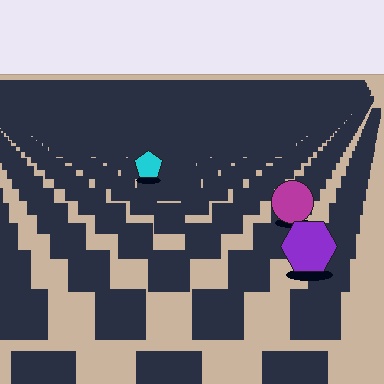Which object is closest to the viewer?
The purple hexagon is closest. The texture marks near it are larger and more spread out.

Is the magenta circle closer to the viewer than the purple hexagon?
No. The purple hexagon is closer — you can tell from the texture gradient: the ground texture is coarser near it.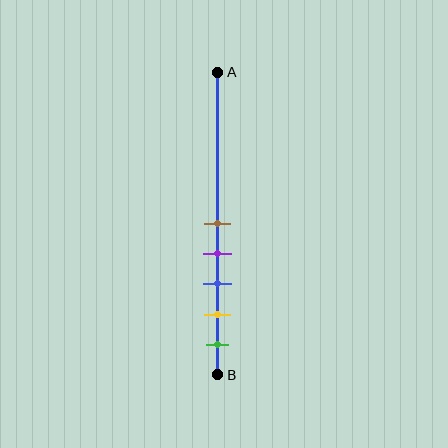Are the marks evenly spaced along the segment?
Yes, the marks are approximately evenly spaced.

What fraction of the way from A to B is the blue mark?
The blue mark is approximately 70% (0.7) of the way from A to B.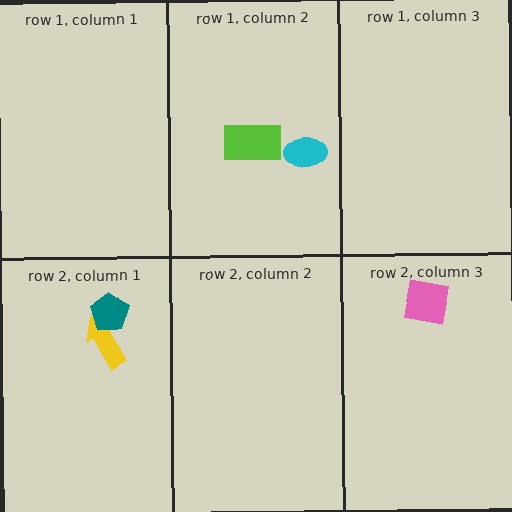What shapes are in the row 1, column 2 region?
The lime rectangle, the cyan ellipse.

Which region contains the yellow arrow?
The row 2, column 1 region.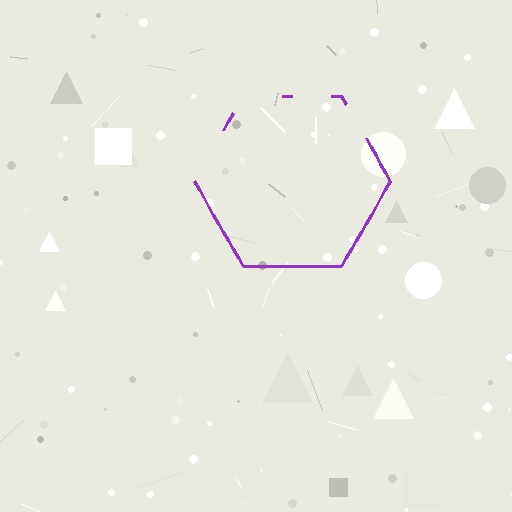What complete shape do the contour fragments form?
The contour fragments form a hexagon.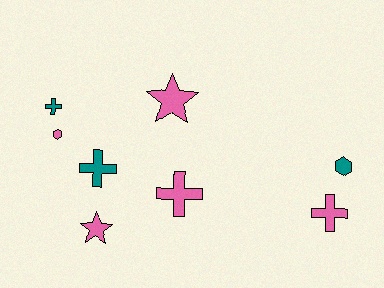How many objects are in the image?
There are 8 objects.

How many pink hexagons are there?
There is 1 pink hexagon.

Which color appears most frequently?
Pink, with 5 objects.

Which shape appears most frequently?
Cross, with 4 objects.